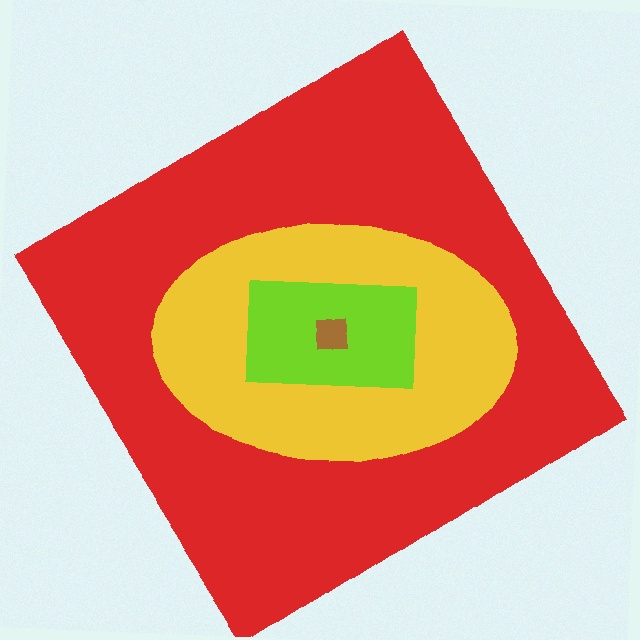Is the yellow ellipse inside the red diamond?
Yes.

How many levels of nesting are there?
4.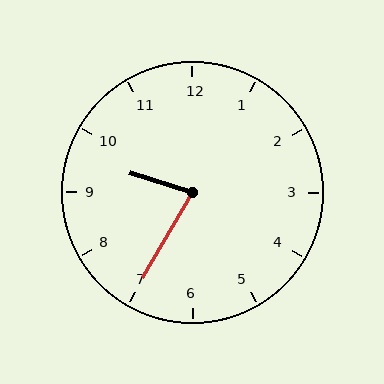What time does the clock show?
9:35.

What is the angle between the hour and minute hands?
Approximately 78 degrees.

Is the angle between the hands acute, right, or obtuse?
It is acute.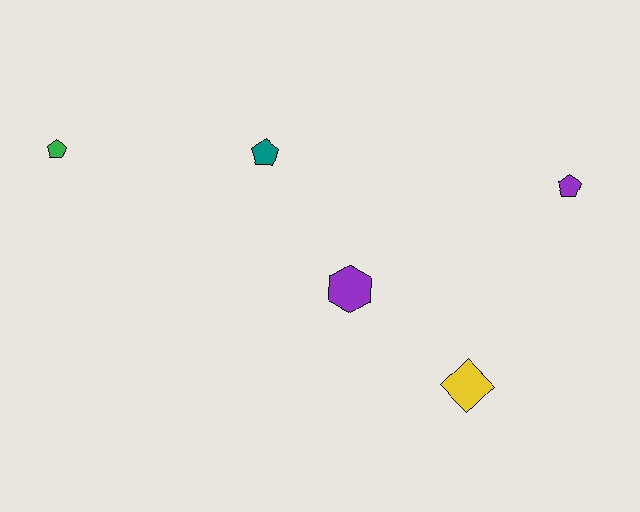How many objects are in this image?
There are 5 objects.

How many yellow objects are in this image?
There is 1 yellow object.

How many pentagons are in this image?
There are 3 pentagons.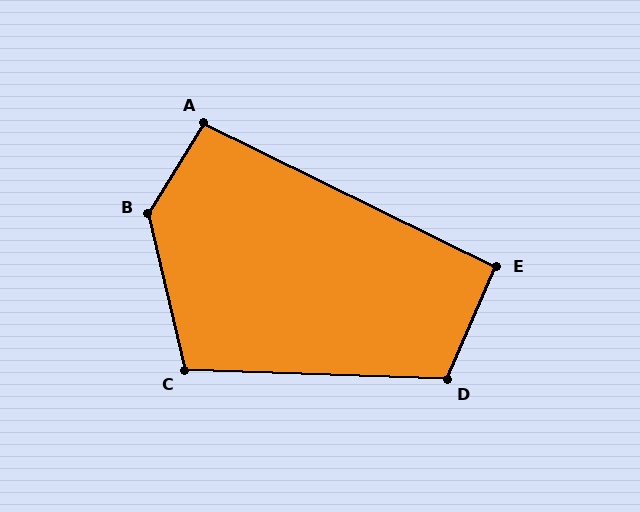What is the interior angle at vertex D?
Approximately 112 degrees (obtuse).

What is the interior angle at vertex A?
Approximately 95 degrees (obtuse).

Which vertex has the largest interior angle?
B, at approximately 135 degrees.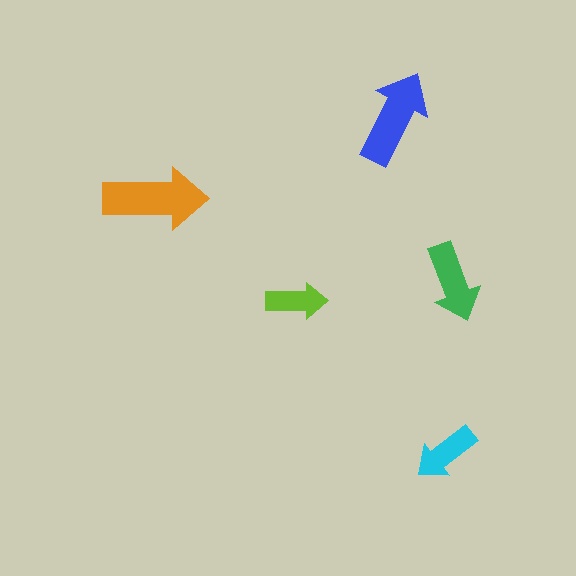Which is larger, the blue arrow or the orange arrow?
The orange one.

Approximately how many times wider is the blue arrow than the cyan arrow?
About 1.5 times wider.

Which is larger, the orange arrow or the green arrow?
The orange one.